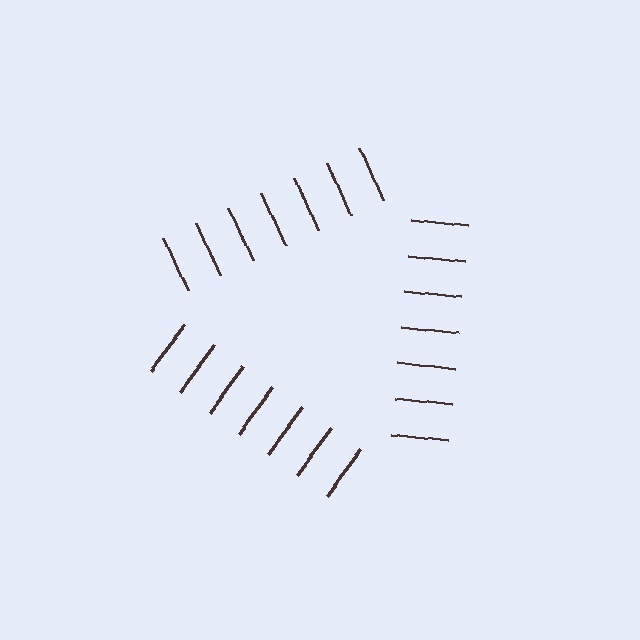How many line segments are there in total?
21 — 7 along each of the 3 edges.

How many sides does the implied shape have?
3 sides — the line-ends trace a triangle.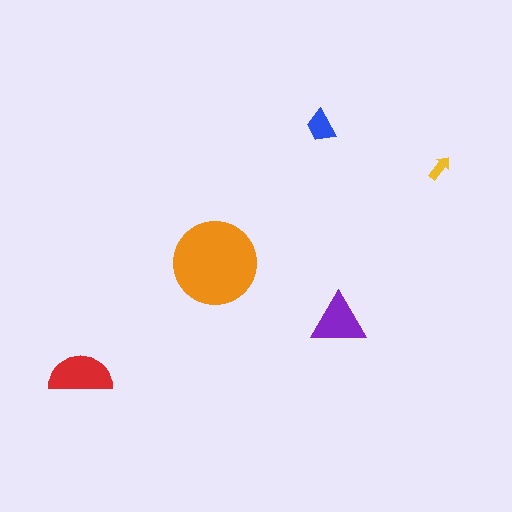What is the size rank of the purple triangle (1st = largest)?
3rd.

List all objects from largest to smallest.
The orange circle, the red semicircle, the purple triangle, the blue trapezoid, the yellow arrow.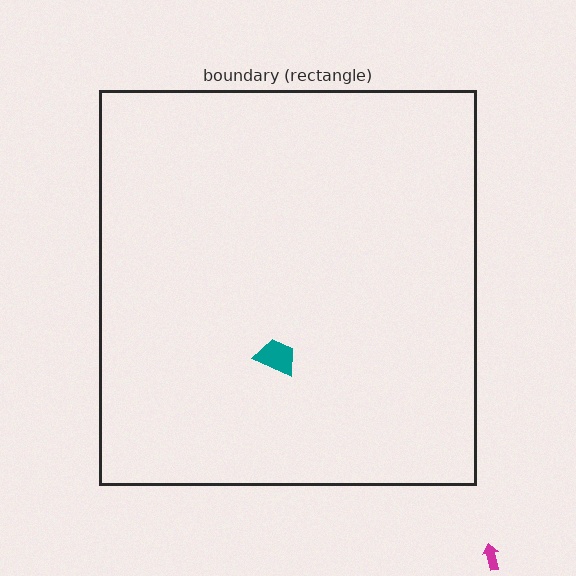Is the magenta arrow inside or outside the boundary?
Outside.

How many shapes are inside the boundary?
1 inside, 1 outside.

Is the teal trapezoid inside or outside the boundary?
Inside.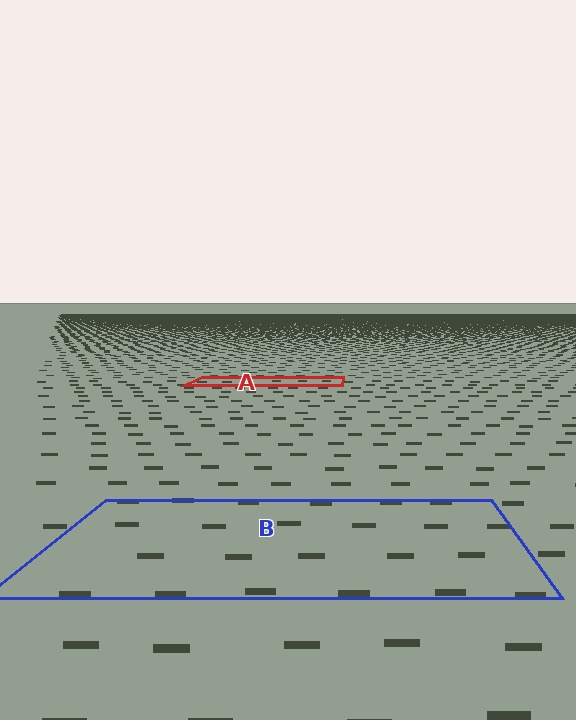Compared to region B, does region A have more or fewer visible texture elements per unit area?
Region A has more texture elements per unit area — they are packed more densely because it is farther away.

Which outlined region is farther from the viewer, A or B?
Region A is farther from the viewer — the texture elements inside it appear smaller and more densely packed.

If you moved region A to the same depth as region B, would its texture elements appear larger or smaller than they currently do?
They would appear larger. At a closer depth, the same texture elements are projected at a bigger on-screen size.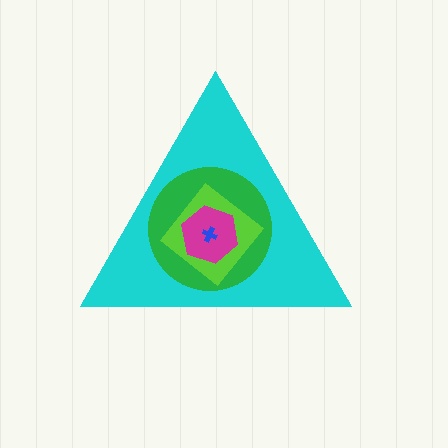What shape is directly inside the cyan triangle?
The green circle.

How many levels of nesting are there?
5.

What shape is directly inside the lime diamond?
The magenta hexagon.